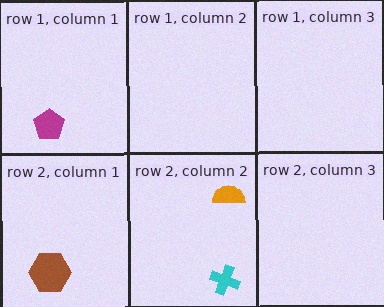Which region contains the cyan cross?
The row 2, column 2 region.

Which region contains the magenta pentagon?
The row 1, column 1 region.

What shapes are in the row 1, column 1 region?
The magenta pentagon.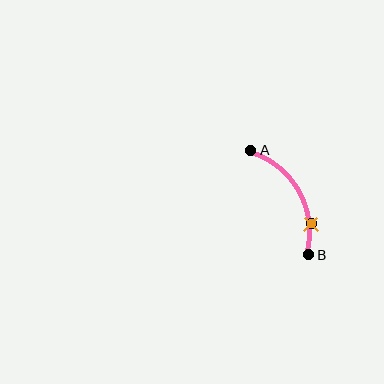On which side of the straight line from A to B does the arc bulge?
The arc bulges to the right of the straight line connecting A and B.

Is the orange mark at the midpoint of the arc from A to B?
No. The orange mark lies on the arc but is closer to endpoint B. The arc midpoint would be at the point on the curve equidistant along the arc from both A and B.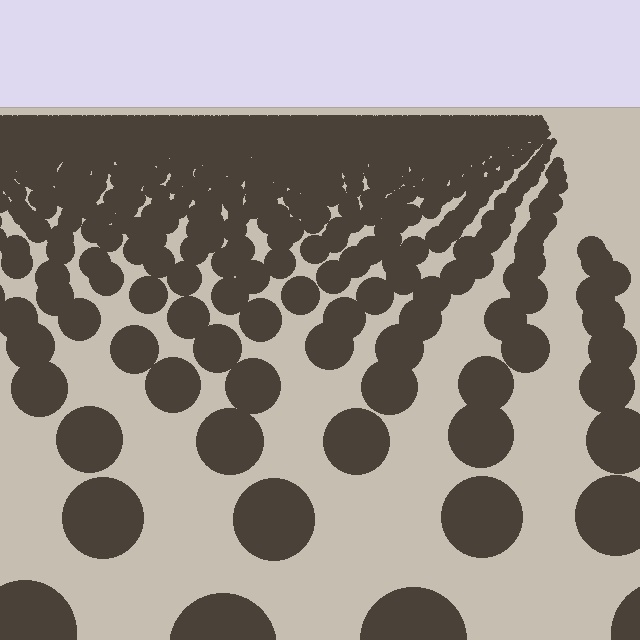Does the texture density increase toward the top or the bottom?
Density increases toward the top.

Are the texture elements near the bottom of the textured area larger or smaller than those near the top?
Larger. Near the bottom, elements are closer to the viewer and appear at a bigger on-screen size.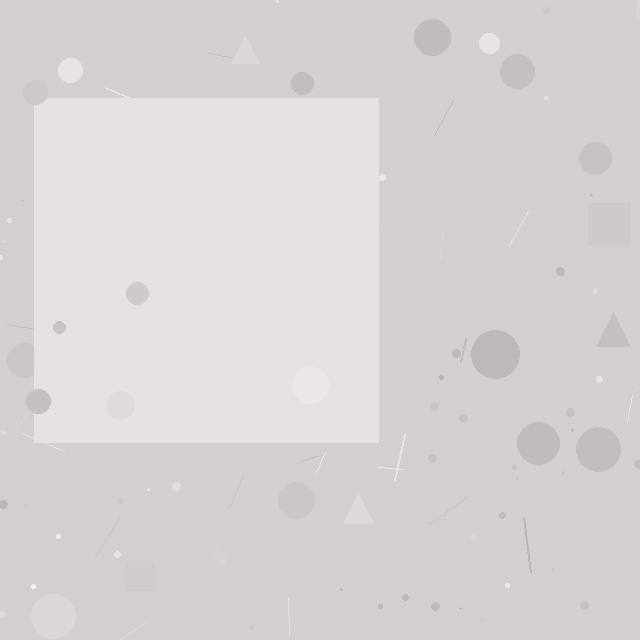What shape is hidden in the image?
A square is hidden in the image.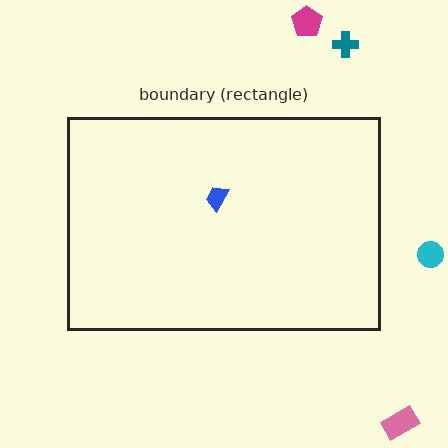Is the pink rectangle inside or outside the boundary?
Outside.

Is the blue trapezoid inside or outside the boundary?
Inside.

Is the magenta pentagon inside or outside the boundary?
Outside.